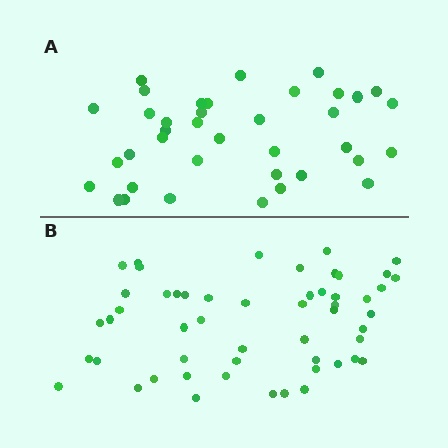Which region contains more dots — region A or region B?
Region B (the bottom region) has more dots.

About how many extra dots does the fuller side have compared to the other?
Region B has approximately 15 more dots than region A.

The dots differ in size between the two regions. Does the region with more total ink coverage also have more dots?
No. Region A has more total ink coverage because its dots are larger, but region B actually contains more individual dots. Total area can be misleading — the number of items is what matters here.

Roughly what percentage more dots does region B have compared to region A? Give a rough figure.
About 40% more.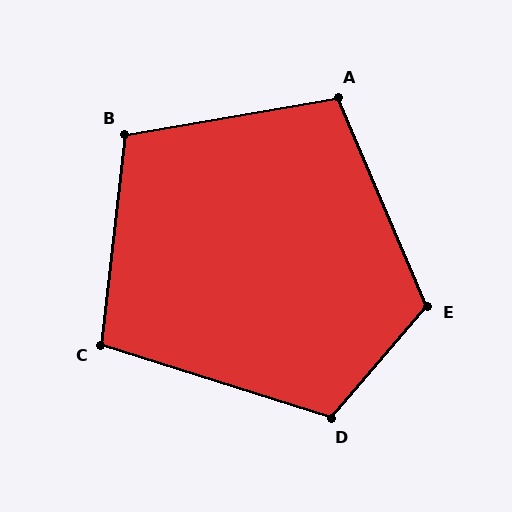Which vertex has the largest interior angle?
E, at approximately 116 degrees.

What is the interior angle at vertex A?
Approximately 103 degrees (obtuse).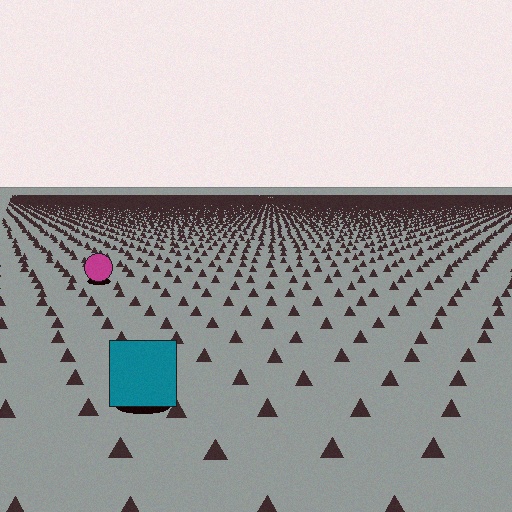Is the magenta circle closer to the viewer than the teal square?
No. The teal square is closer — you can tell from the texture gradient: the ground texture is coarser near it.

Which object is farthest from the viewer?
The magenta circle is farthest from the viewer. It appears smaller and the ground texture around it is denser.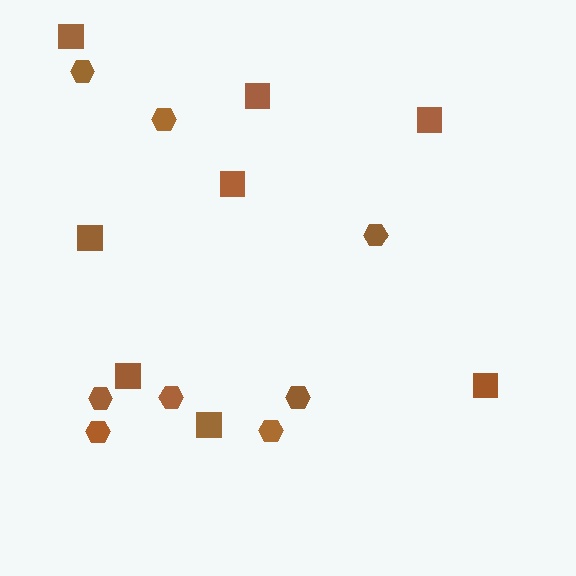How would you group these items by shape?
There are 2 groups: one group of squares (8) and one group of hexagons (8).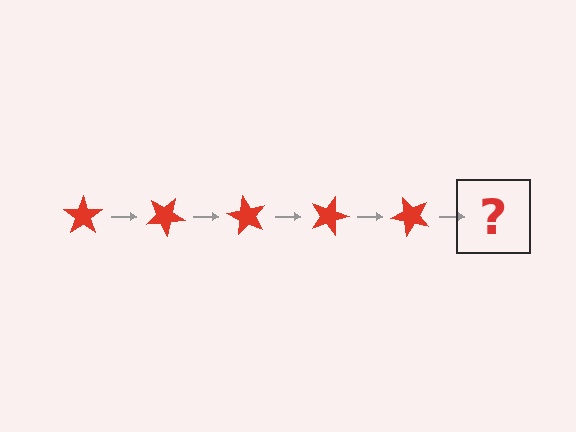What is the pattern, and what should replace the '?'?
The pattern is that the star rotates 30 degrees each step. The '?' should be a red star rotated 150 degrees.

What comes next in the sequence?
The next element should be a red star rotated 150 degrees.